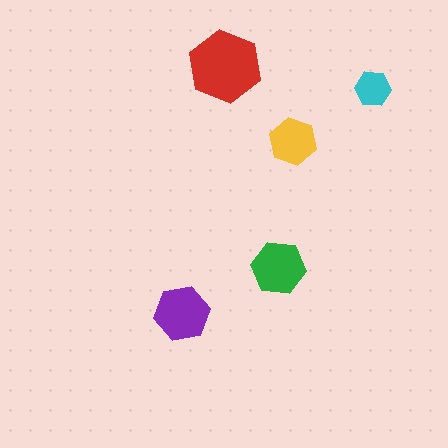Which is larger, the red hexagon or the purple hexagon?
The red one.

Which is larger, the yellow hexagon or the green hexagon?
The green one.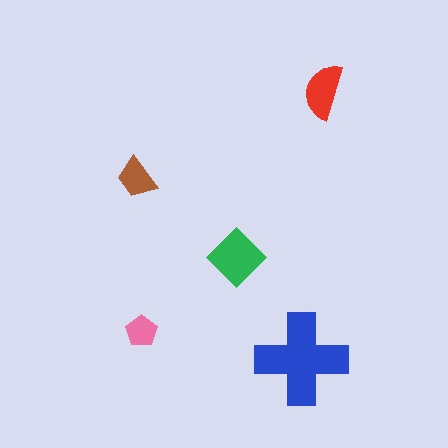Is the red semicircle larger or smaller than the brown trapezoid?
Larger.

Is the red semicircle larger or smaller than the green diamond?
Smaller.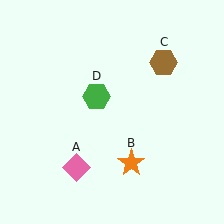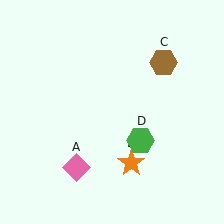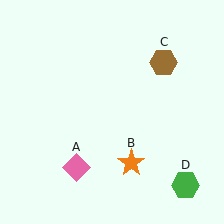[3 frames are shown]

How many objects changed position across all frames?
1 object changed position: green hexagon (object D).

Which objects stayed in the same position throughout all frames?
Pink diamond (object A) and orange star (object B) and brown hexagon (object C) remained stationary.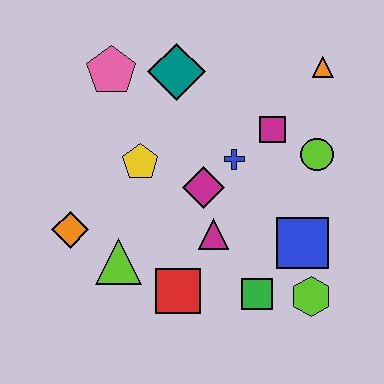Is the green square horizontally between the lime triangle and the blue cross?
No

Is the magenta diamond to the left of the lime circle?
Yes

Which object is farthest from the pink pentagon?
The lime hexagon is farthest from the pink pentagon.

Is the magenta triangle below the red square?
No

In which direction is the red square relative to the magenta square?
The red square is below the magenta square.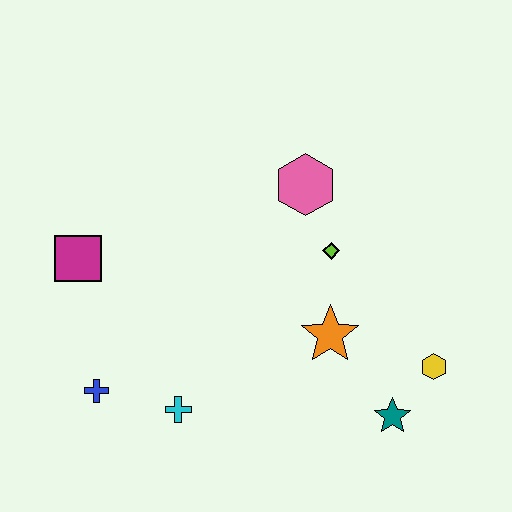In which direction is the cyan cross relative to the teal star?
The cyan cross is to the left of the teal star.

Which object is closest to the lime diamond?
The pink hexagon is closest to the lime diamond.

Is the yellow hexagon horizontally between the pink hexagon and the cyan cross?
No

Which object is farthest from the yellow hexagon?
The magenta square is farthest from the yellow hexagon.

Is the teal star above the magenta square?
No